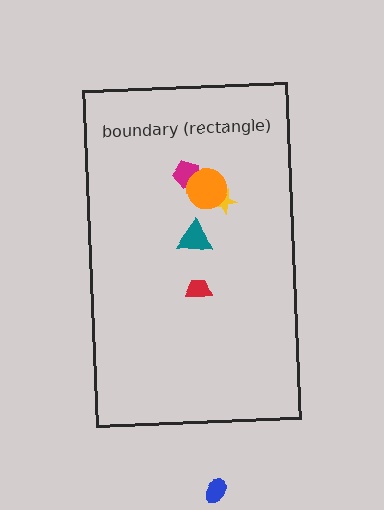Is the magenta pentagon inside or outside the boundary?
Inside.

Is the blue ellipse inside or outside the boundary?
Outside.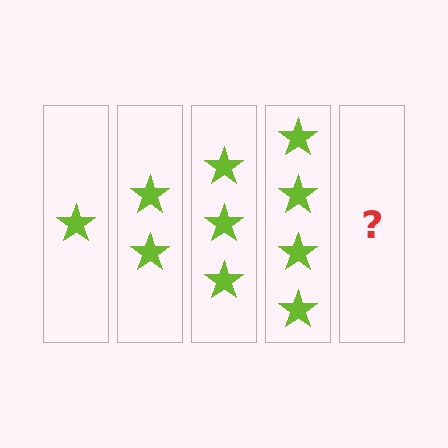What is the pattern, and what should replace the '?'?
The pattern is that each step adds one more star. The '?' should be 5 stars.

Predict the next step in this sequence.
The next step is 5 stars.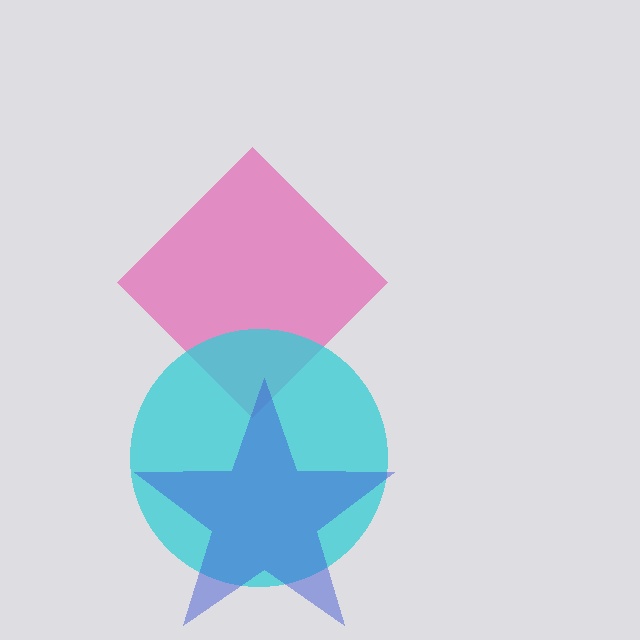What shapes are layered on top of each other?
The layered shapes are: a pink diamond, a cyan circle, a blue star.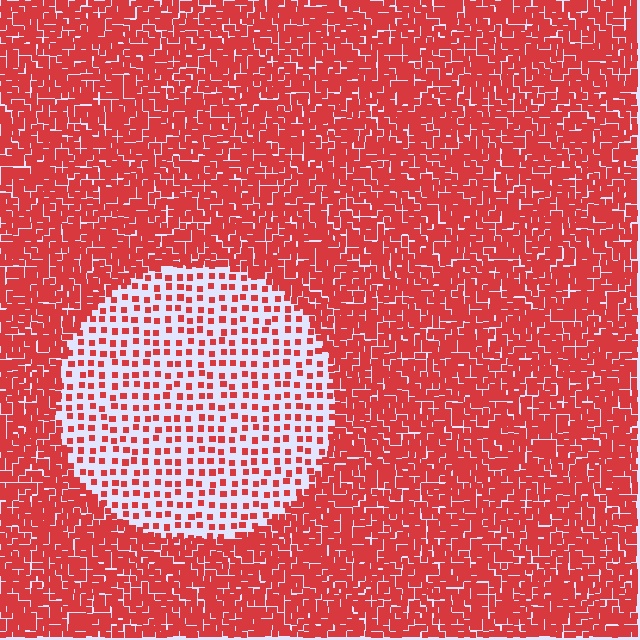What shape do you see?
I see a circle.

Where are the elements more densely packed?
The elements are more densely packed outside the circle boundary.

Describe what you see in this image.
The image contains small red elements arranged at two different densities. A circle-shaped region is visible where the elements are less densely packed than the surrounding area.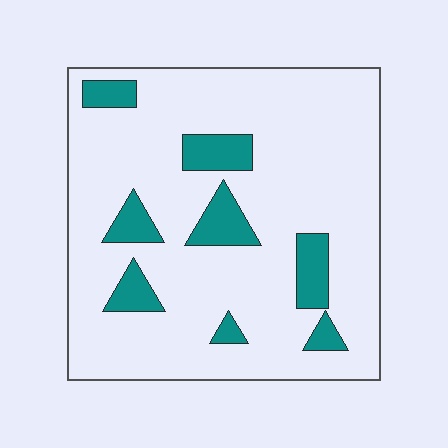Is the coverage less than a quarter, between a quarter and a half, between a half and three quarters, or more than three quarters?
Less than a quarter.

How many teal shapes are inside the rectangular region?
8.